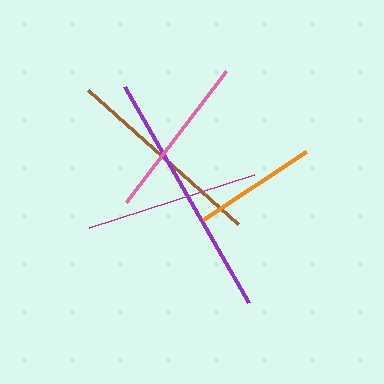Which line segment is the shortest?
The orange line is the shortest at approximately 124 pixels.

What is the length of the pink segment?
The pink segment is approximately 164 pixels long.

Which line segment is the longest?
The purple line is the longest at approximately 250 pixels.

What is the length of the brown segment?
The brown segment is approximately 201 pixels long.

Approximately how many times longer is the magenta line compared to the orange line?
The magenta line is approximately 1.4 times the length of the orange line.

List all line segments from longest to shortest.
From longest to shortest: purple, brown, magenta, pink, orange.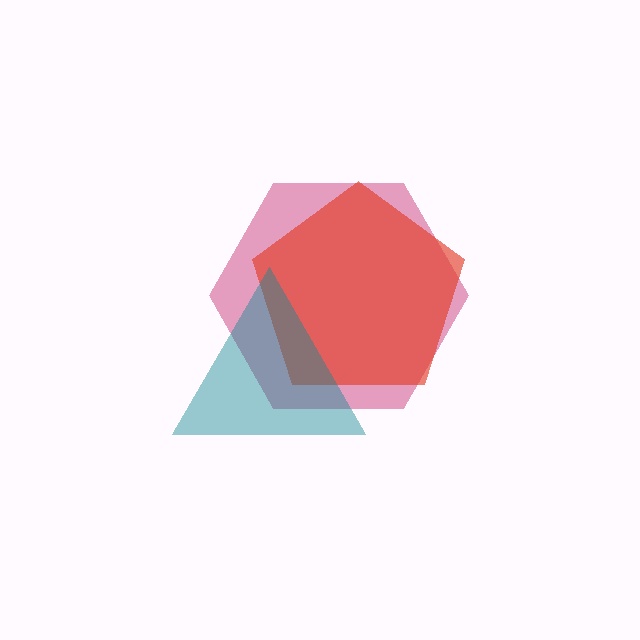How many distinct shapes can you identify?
There are 3 distinct shapes: a pink hexagon, a red pentagon, a teal triangle.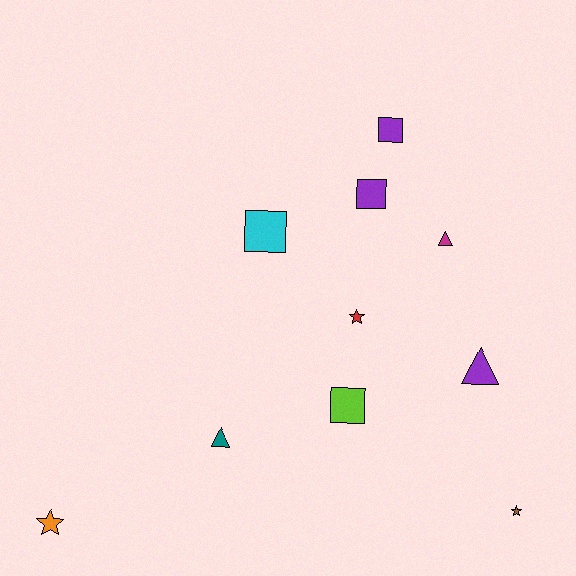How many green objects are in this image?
There are no green objects.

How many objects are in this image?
There are 10 objects.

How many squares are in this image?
There are 4 squares.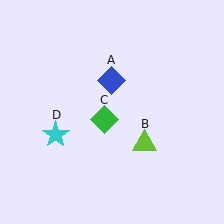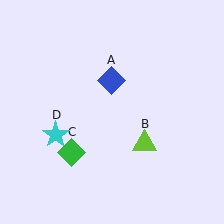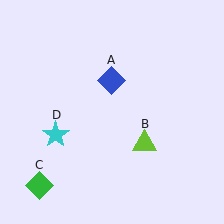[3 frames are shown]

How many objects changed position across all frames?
1 object changed position: green diamond (object C).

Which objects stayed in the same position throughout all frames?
Blue diamond (object A) and lime triangle (object B) and cyan star (object D) remained stationary.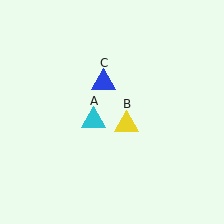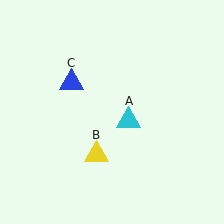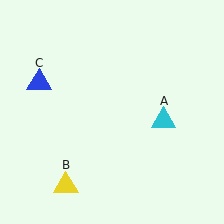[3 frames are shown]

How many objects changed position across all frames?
3 objects changed position: cyan triangle (object A), yellow triangle (object B), blue triangle (object C).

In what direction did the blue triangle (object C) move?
The blue triangle (object C) moved left.